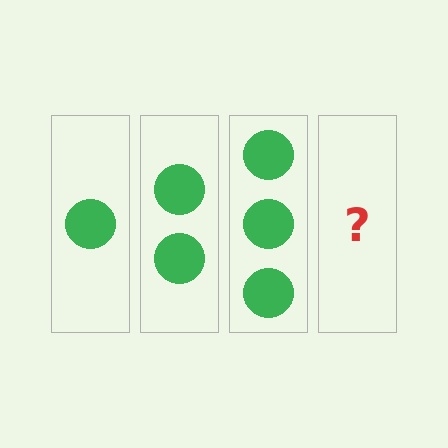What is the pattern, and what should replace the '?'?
The pattern is that each step adds one more circle. The '?' should be 4 circles.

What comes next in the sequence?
The next element should be 4 circles.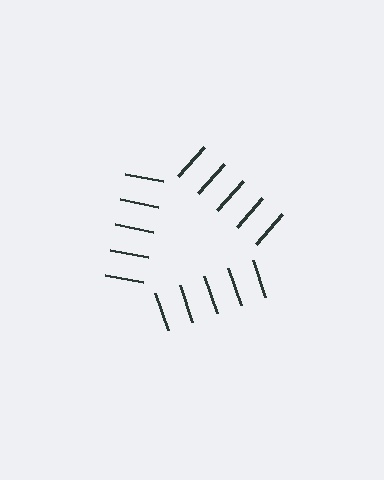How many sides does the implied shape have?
3 sides — the line-ends trace a triangle.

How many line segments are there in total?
15 — 5 along each of the 3 edges.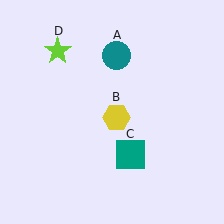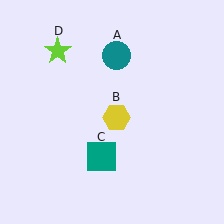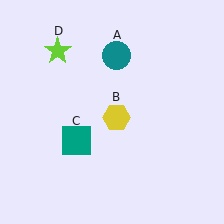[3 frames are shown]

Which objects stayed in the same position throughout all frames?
Teal circle (object A) and yellow hexagon (object B) and lime star (object D) remained stationary.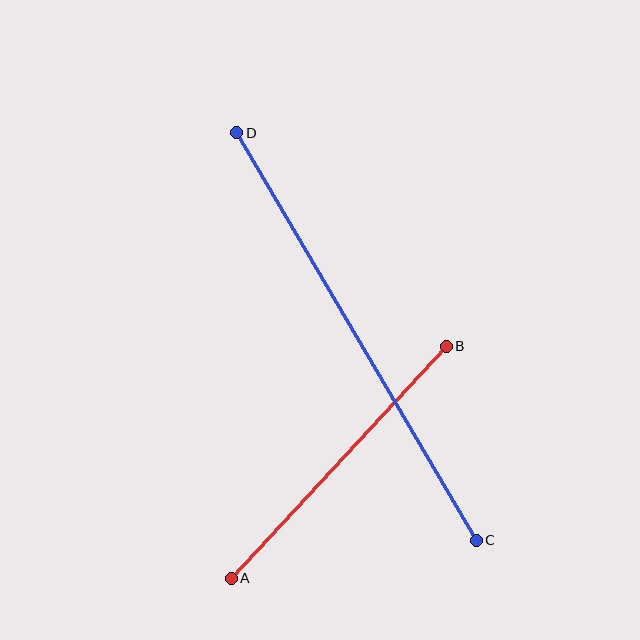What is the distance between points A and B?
The distance is approximately 316 pixels.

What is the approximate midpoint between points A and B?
The midpoint is at approximately (339, 462) pixels.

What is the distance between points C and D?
The distance is approximately 473 pixels.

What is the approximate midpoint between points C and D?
The midpoint is at approximately (356, 337) pixels.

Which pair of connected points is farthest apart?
Points C and D are farthest apart.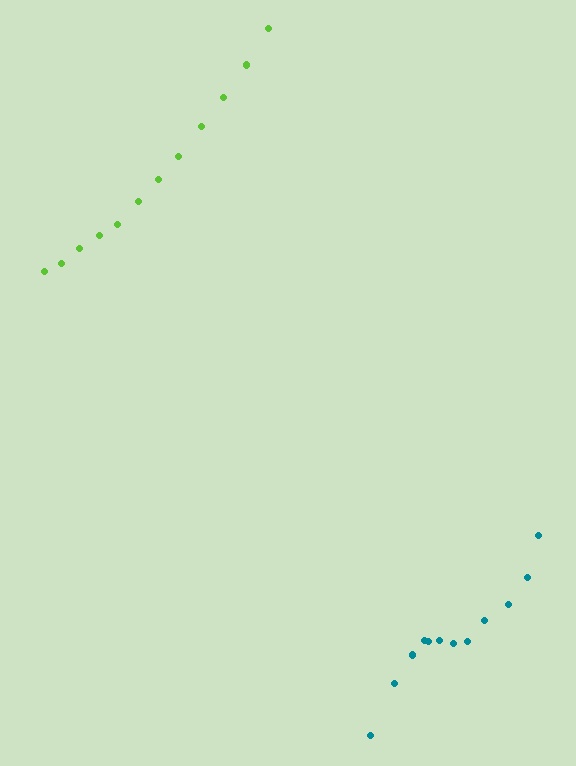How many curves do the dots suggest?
There are 2 distinct paths.